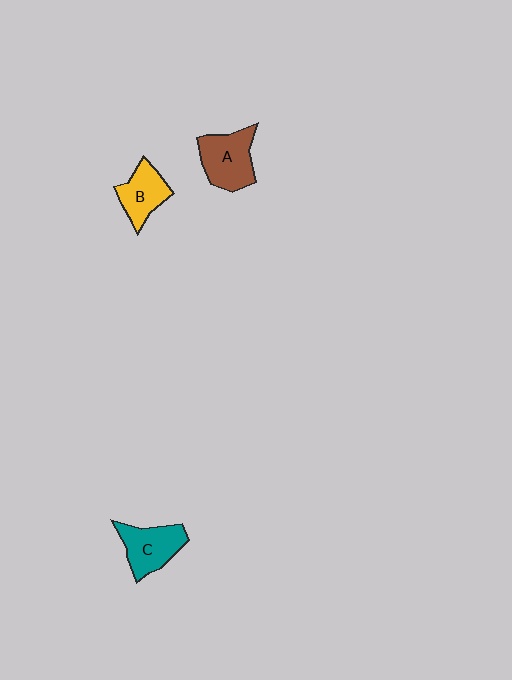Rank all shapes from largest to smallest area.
From largest to smallest: A (brown), C (teal), B (yellow).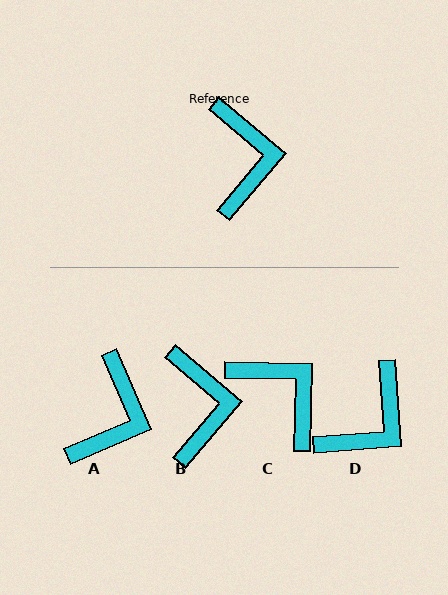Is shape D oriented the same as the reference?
No, it is off by about 45 degrees.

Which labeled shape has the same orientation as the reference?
B.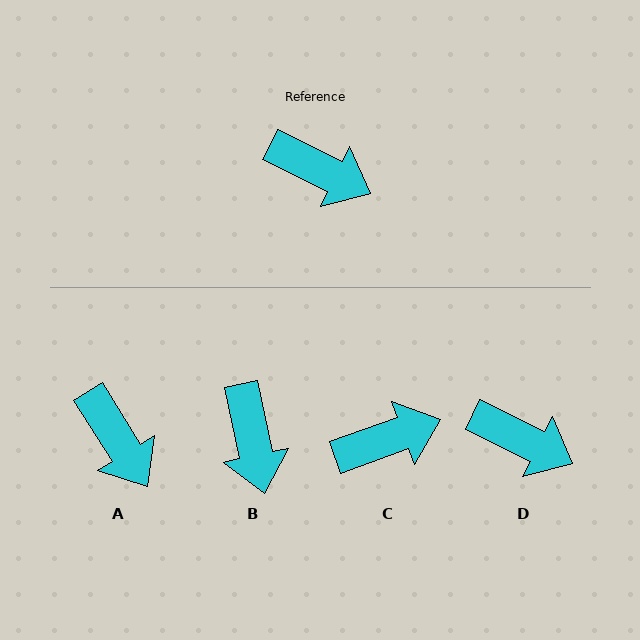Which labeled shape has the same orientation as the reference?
D.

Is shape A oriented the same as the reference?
No, it is off by about 32 degrees.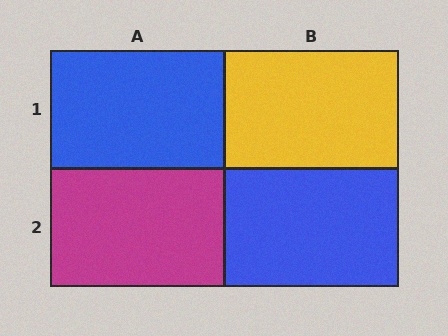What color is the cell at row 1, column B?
Yellow.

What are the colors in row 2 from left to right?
Magenta, blue.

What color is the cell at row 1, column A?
Blue.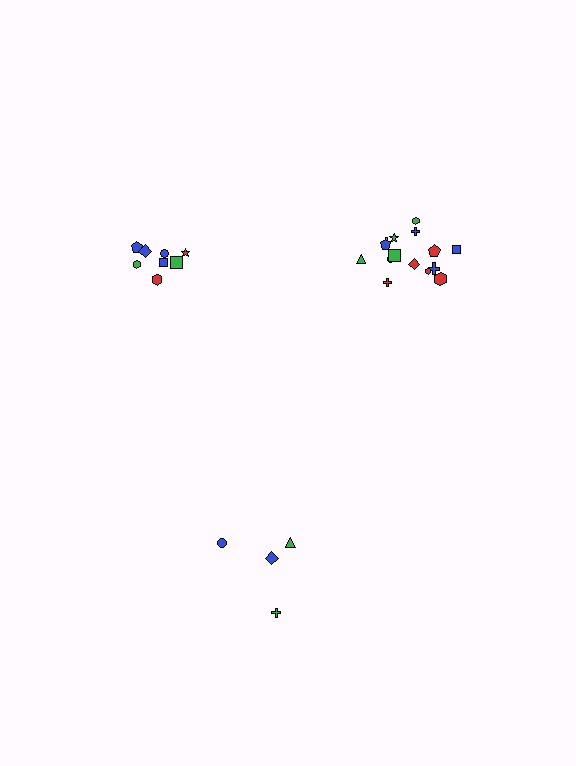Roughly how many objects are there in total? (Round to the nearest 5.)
Roughly 25 objects in total.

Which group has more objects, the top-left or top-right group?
The top-right group.